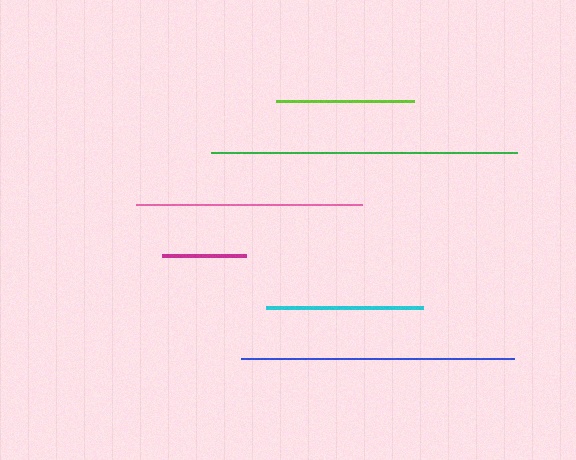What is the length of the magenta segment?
The magenta segment is approximately 84 pixels long.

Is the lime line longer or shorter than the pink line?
The pink line is longer than the lime line.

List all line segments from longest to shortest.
From longest to shortest: green, blue, pink, cyan, lime, magenta.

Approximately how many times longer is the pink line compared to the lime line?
The pink line is approximately 1.6 times the length of the lime line.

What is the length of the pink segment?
The pink segment is approximately 225 pixels long.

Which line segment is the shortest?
The magenta line is the shortest at approximately 84 pixels.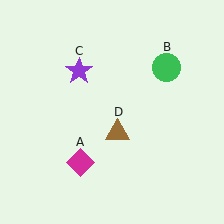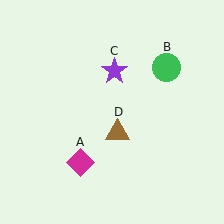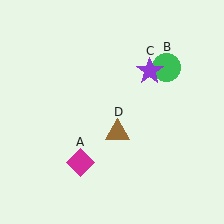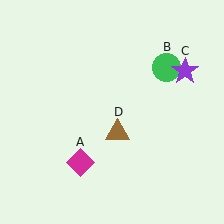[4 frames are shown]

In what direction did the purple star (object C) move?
The purple star (object C) moved right.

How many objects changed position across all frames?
1 object changed position: purple star (object C).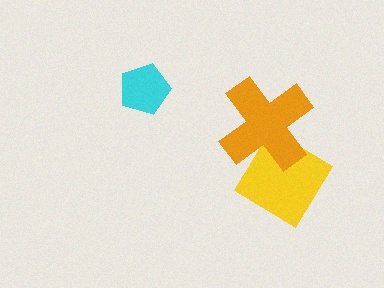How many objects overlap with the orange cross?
1 object overlaps with the orange cross.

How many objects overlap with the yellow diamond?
1 object overlaps with the yellow diamond.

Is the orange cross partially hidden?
No, no other shape covers it.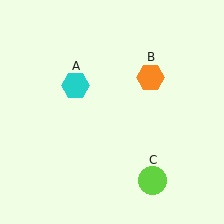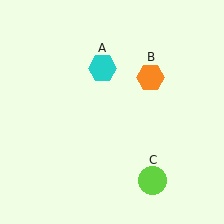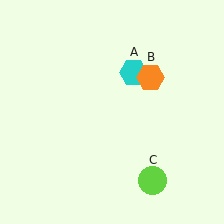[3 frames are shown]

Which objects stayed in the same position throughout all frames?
Orange hexagon (object B) and lime circle (object C) remained stationary.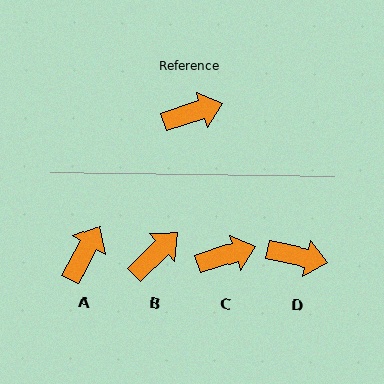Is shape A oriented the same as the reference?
No, it is off by about 44 degrees.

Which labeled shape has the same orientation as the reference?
C.